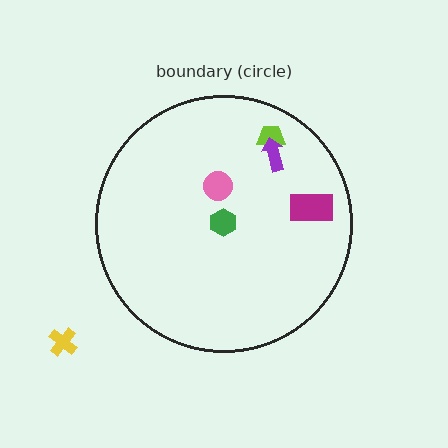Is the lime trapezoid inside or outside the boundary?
Inside.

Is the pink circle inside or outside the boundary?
Inside.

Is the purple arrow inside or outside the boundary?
Inside.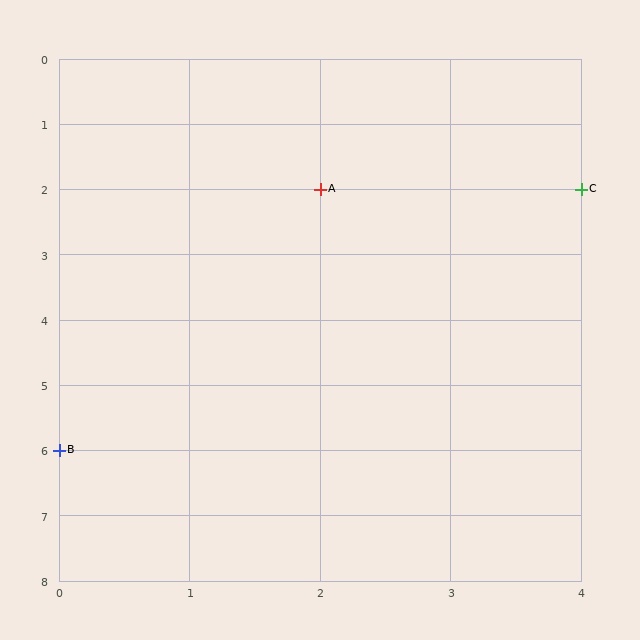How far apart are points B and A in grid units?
Points B and A are 2 columns and 4 rows apart (about 4.5 grid units diagonally).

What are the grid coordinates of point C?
Point C is at grid coordinates (4, 2).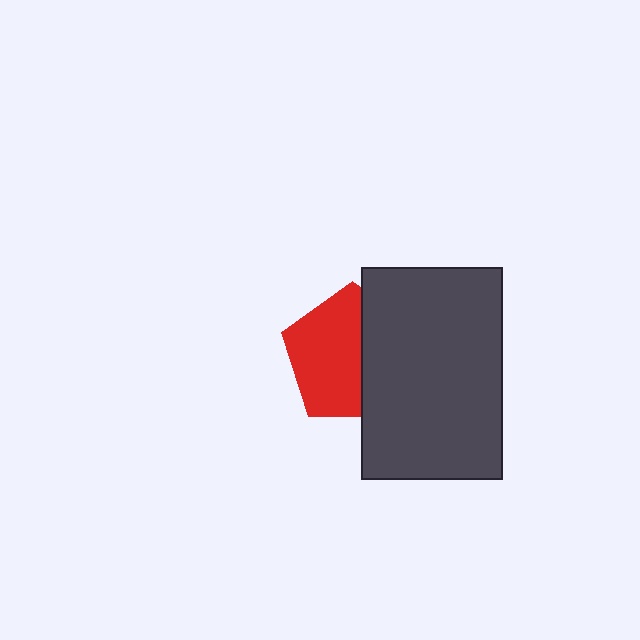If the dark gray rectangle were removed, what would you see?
You would see the complete red pentagon.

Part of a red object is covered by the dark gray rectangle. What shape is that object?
It is a pentagon.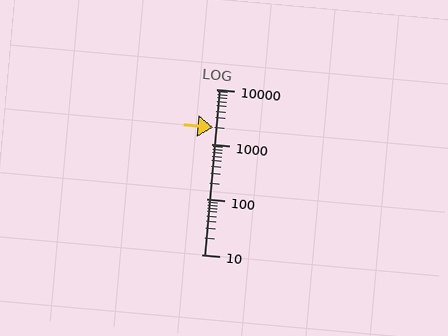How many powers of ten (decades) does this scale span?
The scale spans 3 decades, from 10 to 10000.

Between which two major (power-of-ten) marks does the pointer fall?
The pointer is between 1000 and 10000.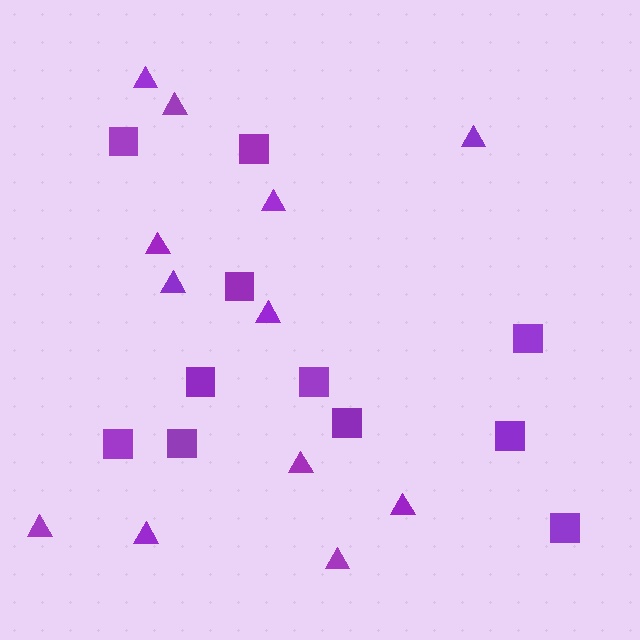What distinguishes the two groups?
There are 2 groups: one group of squares (11) and one group of triangles (12).